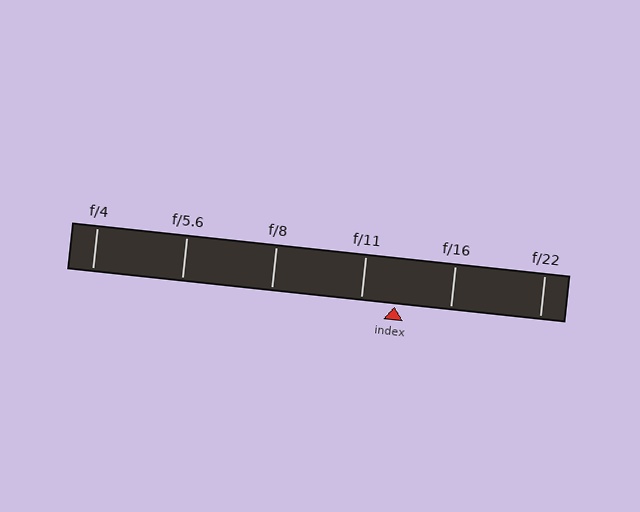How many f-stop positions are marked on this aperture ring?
There are 6 f-stop positions marked.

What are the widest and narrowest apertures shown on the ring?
The widest aperture shown is f/4 and the narrowest is f/22.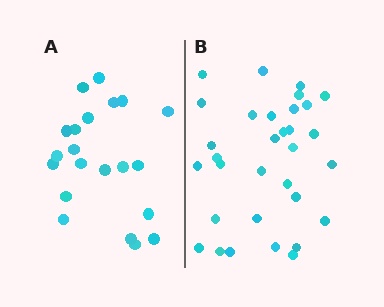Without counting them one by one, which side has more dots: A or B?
Region B (the right region) has more dots.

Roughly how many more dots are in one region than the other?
Region B has roughly 12 or so more dots than region A.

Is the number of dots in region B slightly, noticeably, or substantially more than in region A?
Region B has substantially more. The ratio is roughly 1.5 to 1.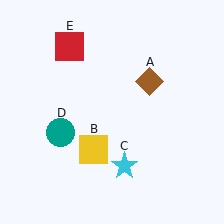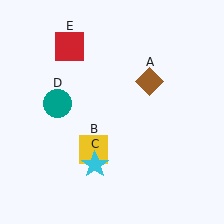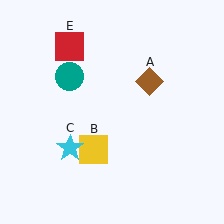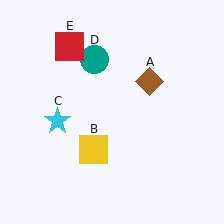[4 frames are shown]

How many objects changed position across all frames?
2 objects changed position: cyan star (object C), teal circle (object D).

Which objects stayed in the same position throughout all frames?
Brown diamond (object A) and yellow square (object B) and red square (object E) remained stationary.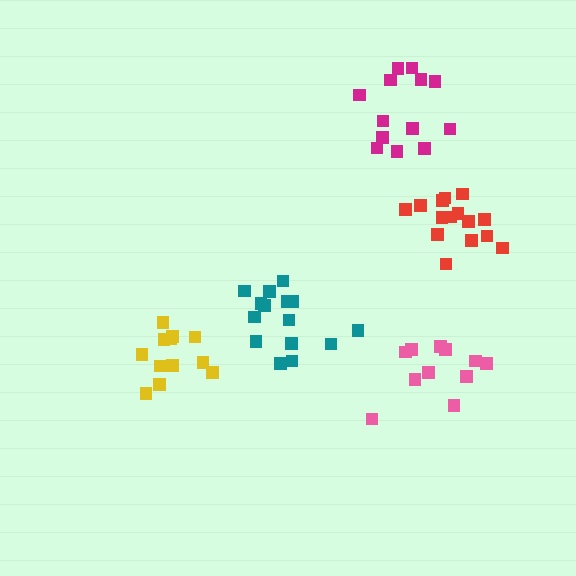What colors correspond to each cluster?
The clusters are colored: magenta, pink, teal, red, yellow.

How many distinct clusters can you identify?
There are 5 distinct clusters.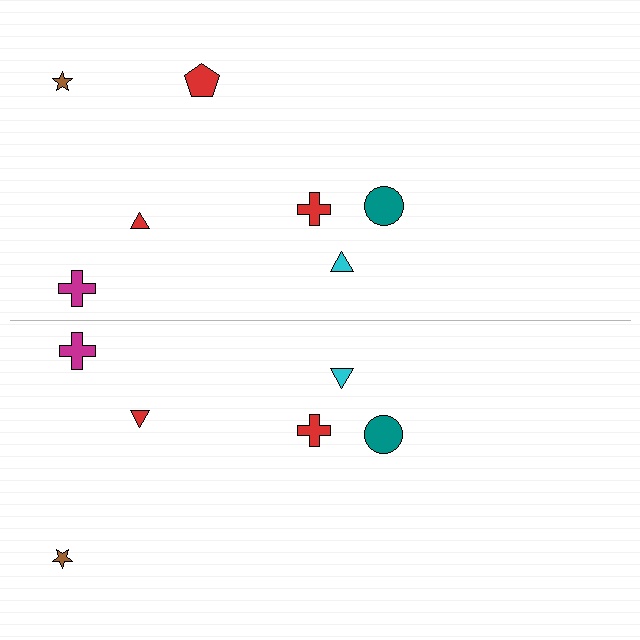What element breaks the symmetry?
A red pentagon is missing from the bottom side.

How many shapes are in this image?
There are 13 shapes in this image.